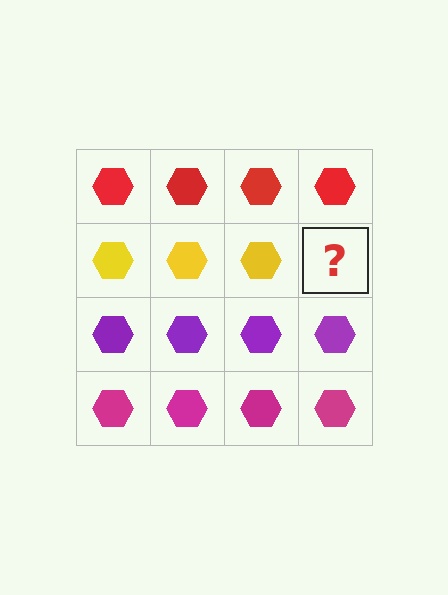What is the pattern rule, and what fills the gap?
The rule is that each row has a consistent color. The gap should be filled with a yellow hexagon.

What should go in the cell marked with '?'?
The missing cell should contain a yellow hexagon.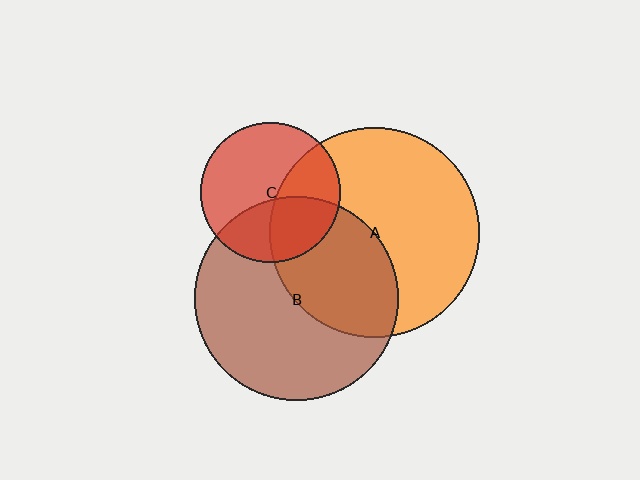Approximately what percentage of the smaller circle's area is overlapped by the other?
Approximately 35%.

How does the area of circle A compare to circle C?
Approximately 2.3 times.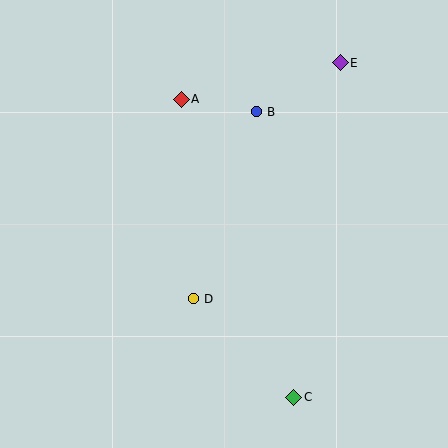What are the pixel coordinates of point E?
Point E is at (340, 63).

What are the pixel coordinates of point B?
Point B is at (257, 112).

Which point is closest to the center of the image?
Point D at (194, 299) is closest to the center.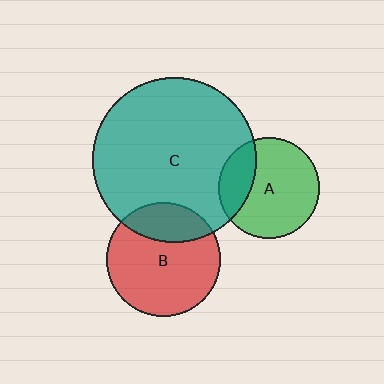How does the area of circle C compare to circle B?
Approximately 2.1 times.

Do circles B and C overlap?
Yes.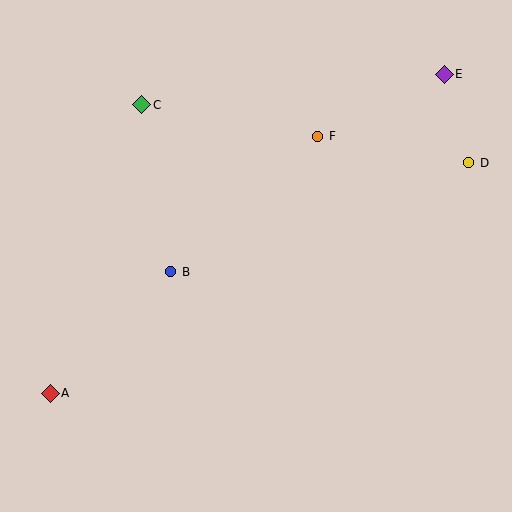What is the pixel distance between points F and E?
The distance between F and E is 141 pixels.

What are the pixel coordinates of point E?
Point E is at (444, 74).